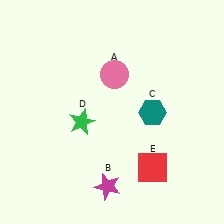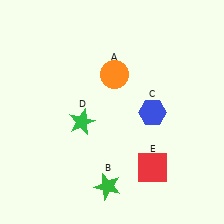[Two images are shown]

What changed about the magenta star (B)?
In Image 1, B is magenta. In Image 2, it changed to green.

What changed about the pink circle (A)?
In Image 1, A is pink. In Image 2, it changed to orange.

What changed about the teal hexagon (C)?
In Image 1, C is teal. In Image 2, it changed to blue.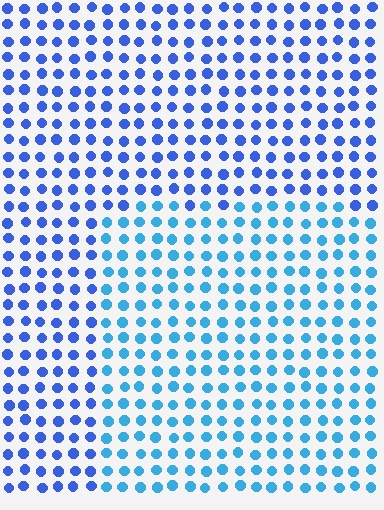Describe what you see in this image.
The image is filled with small blue elements in a uniform arrangement. A rectangle-shaped region is visible where the elements are tinted to a slightly different hue, forming a subtle color boundary.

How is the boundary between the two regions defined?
The boundary is defined purely by a slight shift in hue (about 28 degrees). Spacing, size, and orientation are identical on both sides.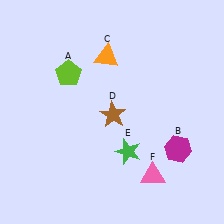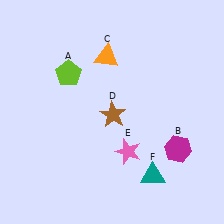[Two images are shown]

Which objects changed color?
E changed from green to pink. F changed from pink to teal.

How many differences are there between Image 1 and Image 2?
There are 2 differences between the two images.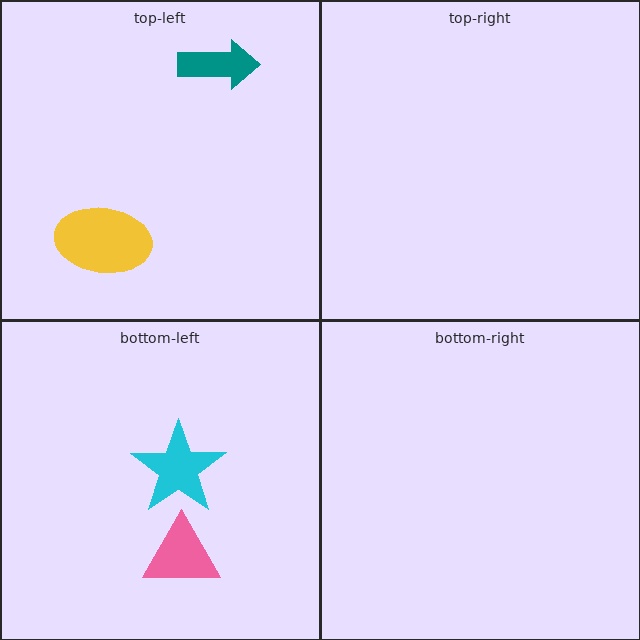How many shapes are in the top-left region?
2.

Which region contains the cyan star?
The bottom-left region.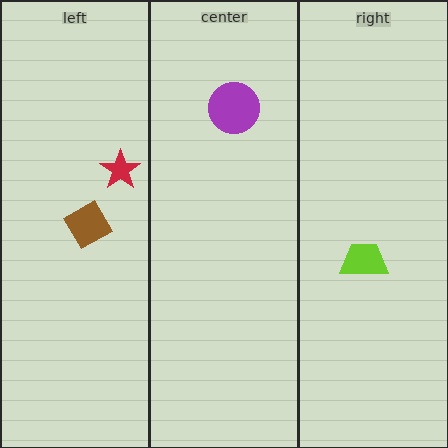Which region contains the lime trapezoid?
The right region.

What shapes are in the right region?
The lime trapezoid.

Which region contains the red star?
The left region.